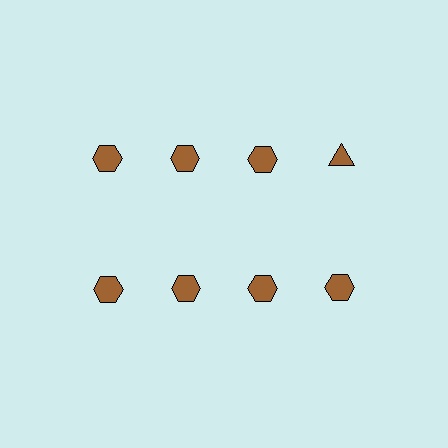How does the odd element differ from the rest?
It has a different shape: triangle instead of hexagon.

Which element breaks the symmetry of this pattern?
The brown triangle in the top row, second from right column breaks the symmetry. All other shapes are brown hexagons.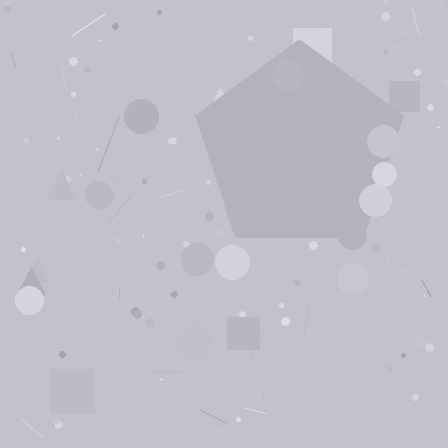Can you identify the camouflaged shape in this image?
The camouflaged shape is a pentagon.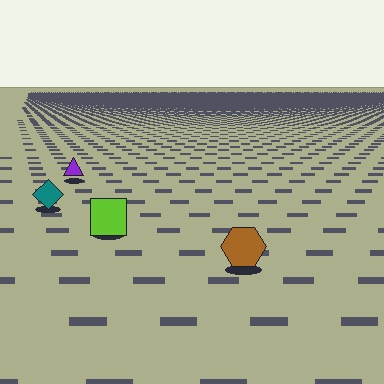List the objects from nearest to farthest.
From nearest to farthest: the brown hexagon, the lime square, the teal diamond, the purple triangle.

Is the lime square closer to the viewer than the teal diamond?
Yes. The lime square is closer — you can tell from the texture gradient: the ground texture is coarser near it.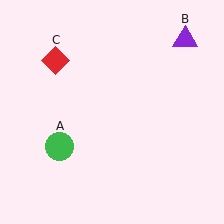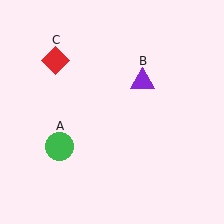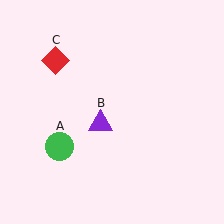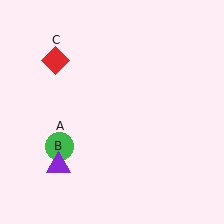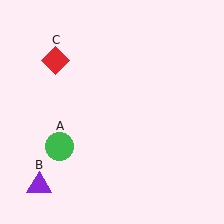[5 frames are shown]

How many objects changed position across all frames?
1 object changed position: purple triangle (object B).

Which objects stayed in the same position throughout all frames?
Green circle (object A) and red diamond (object C) remained stationary.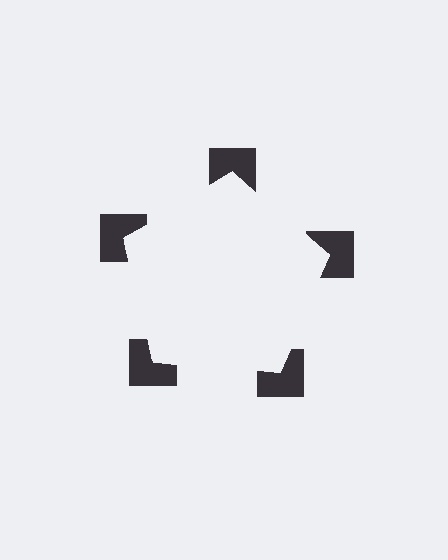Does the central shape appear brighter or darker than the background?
It typically appears slightly brighter than the background, even though no actual brightness change is drawn.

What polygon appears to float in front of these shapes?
An illusory pentagon — its edges are inferred from the aligned wedge cuts in the notched squares, not physically drawn.